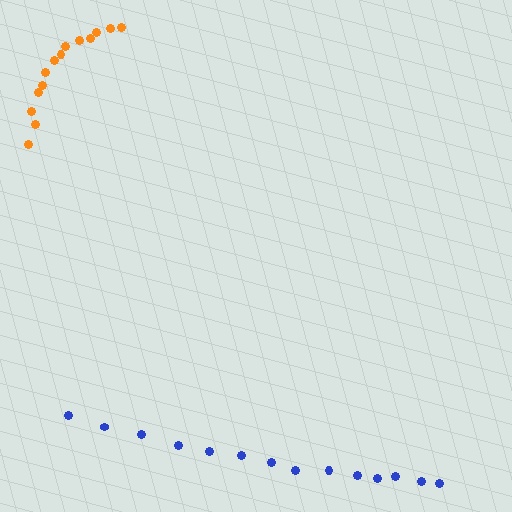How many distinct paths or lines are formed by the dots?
There are 2 distinct paths.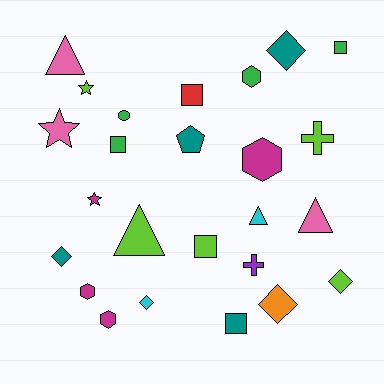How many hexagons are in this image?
There are 4 hexagons.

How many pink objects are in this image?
There are 3 pink objects.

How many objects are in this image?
There are 25 objects.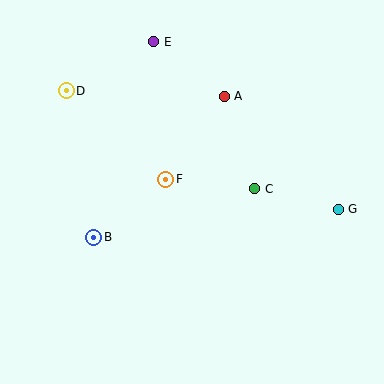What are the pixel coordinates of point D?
Point D is at (66, 91).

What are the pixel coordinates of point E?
Point E is at (154, 42).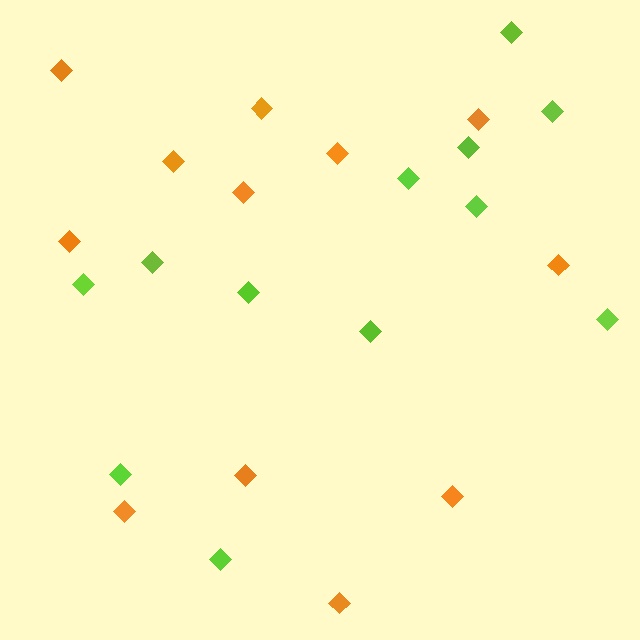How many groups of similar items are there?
There are 2 groups: one group of orange diamonds (12) and one group of lime diamonds (12).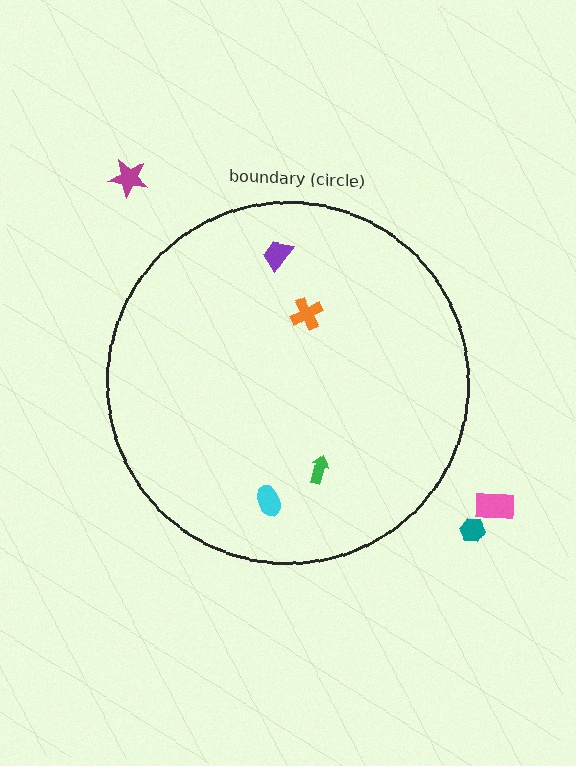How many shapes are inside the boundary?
4 inside, 3 outside.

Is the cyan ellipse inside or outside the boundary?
Inside.